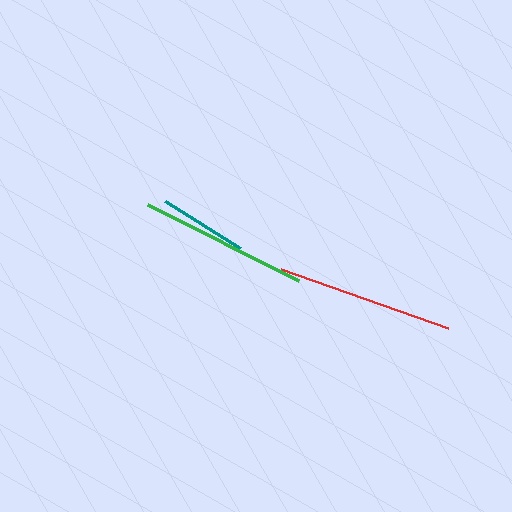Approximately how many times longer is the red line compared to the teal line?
The red line is approximately 2.0 times the length of the teal line.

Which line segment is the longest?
The red line is the longest at approximately 177 pixels.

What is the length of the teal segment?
The teal segment is approximately 88 pixels long.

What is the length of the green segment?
The green segment is approximately 170 pixels long.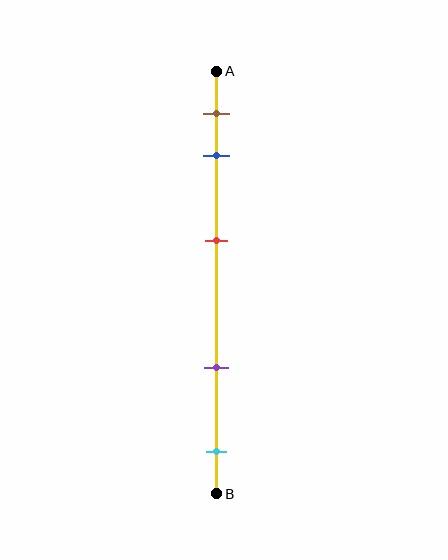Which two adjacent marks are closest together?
The brown and blue marks are the closest adjacent pair.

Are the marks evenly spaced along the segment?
No, the marks are not evenly spaced.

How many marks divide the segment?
There are 5 marks dividing the segment.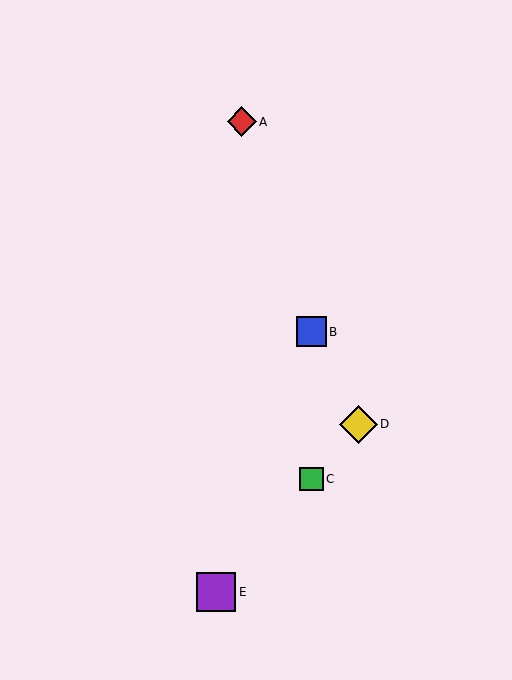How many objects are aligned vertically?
2 objects (B, C) are aligned vertically.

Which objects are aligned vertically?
Objects B, C are aligned vertically.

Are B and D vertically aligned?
No, B is at x≈311 and D is at x≈358.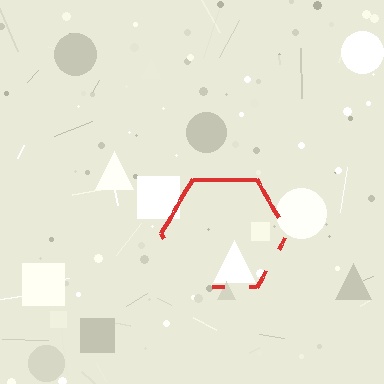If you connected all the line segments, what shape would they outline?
They would outline a hexagon.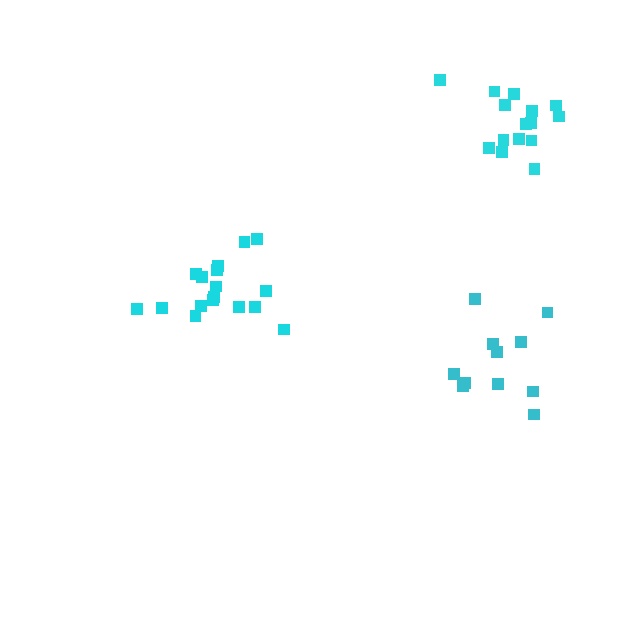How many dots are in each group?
Group 1: 17 dots, Group 2: 11 dots, Group 3: 15 dots (43 total).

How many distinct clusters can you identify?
There are 3 distinct clusters.